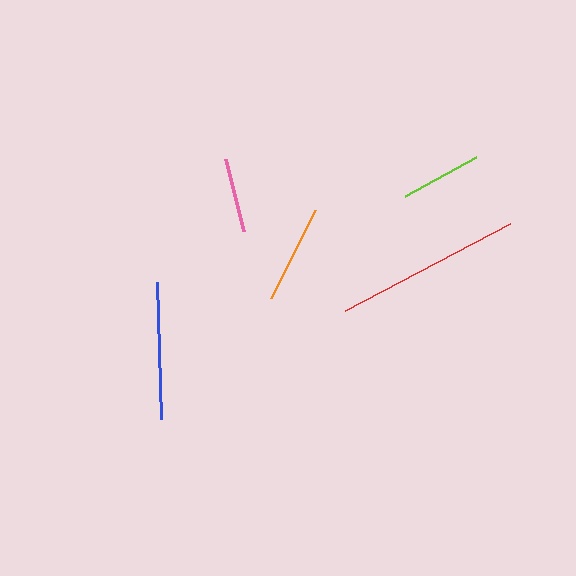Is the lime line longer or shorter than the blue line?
The blue line is longer than the lime line.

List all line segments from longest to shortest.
From longest to shortest: red, blue, orange, lime, pink.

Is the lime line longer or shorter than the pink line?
The lime line is longer than the pink line.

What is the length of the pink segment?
The pink segment is approximately 74 pixels long.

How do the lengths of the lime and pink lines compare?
The lime and pink lines are approximately the same length.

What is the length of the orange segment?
The orange segment is approximately 99 pixels long.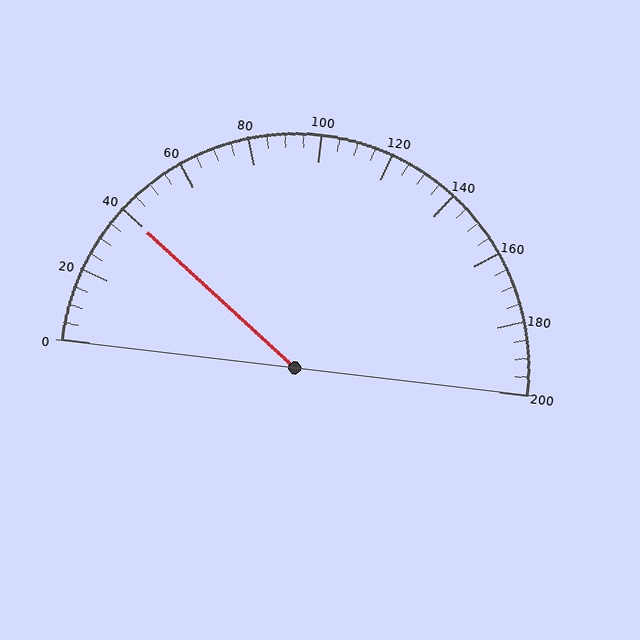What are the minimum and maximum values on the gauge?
The gauge ranges from 0 to 200.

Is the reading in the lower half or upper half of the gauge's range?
The reading is in the lower half of the range (0 to 200).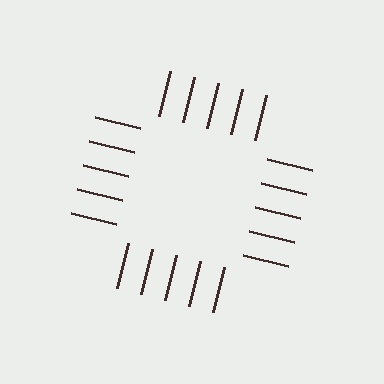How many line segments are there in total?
20 — 5 along each of the 4 edges.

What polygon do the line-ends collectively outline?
An illusory square — the line segments terminate on its edges but no continuous stroke is drawn.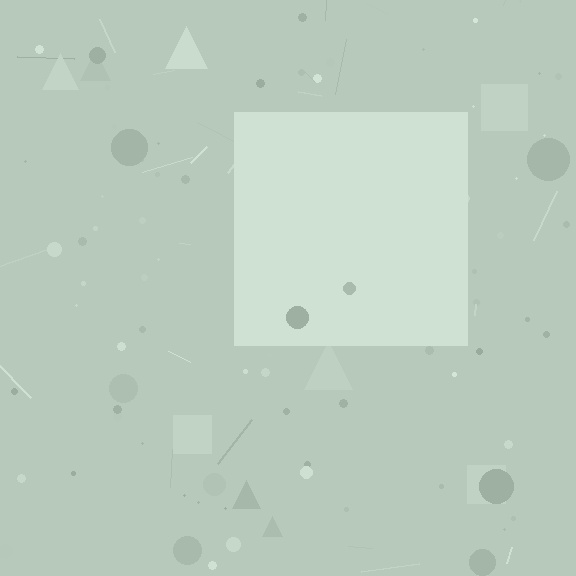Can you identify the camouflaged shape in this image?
The camouflaged shape is a square.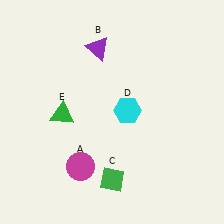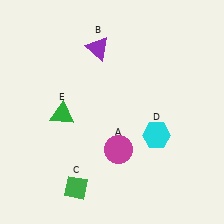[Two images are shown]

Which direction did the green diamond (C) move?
The green diamond (C) moved left.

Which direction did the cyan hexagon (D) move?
The cyan hexagon (D) moved right.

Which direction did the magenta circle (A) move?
The magenta circle (A) moved right.